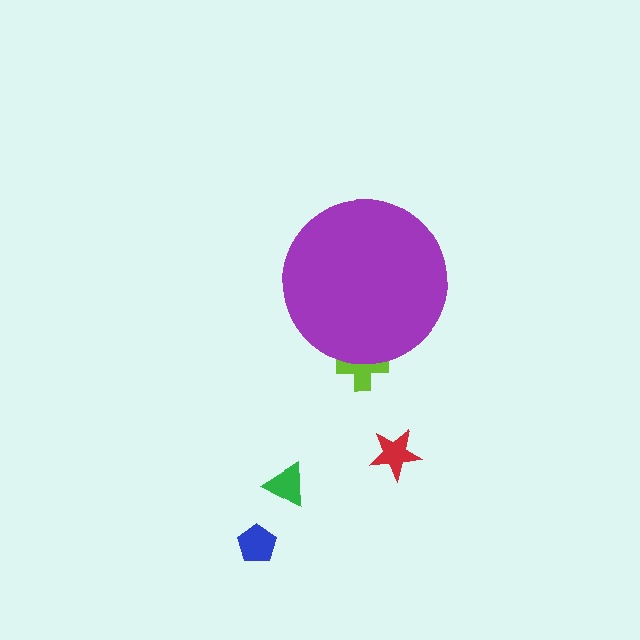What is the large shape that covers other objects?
A purple circle.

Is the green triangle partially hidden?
No, the green triangle is fully visible.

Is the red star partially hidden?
No, the red star is fully visible.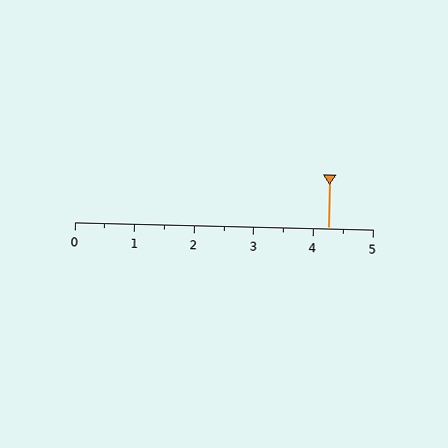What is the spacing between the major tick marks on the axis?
The major ticks are spaced 1 apart.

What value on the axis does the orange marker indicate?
The marker indicates approximately 4.2.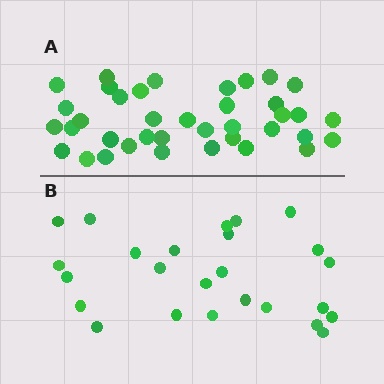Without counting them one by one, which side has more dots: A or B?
Region A (the top region) has more dots.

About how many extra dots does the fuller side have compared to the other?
Region A has approximately 15 more dots than region B.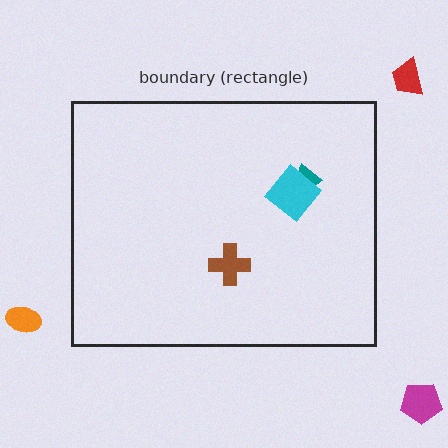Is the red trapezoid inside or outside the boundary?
Outside.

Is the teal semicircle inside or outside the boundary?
Inside.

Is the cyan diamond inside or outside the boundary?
Inside.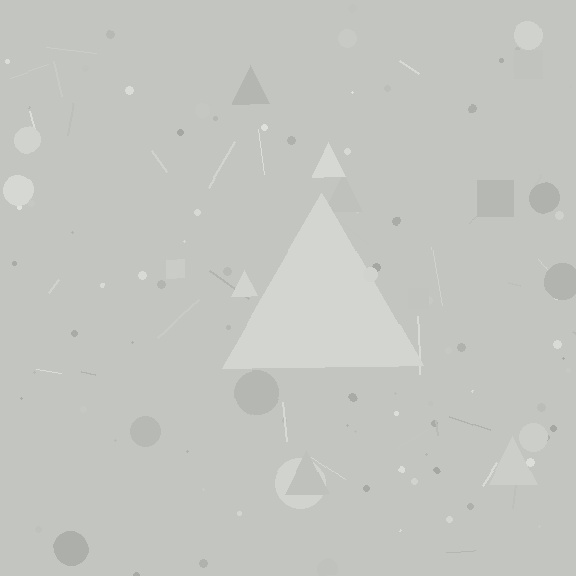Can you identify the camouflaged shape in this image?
The camouflaged shape is a triangle.